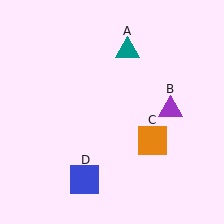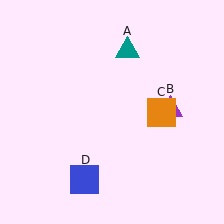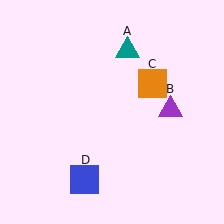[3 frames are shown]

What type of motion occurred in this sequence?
The orange square (object C) rotated counterclockwise around the center of the scene.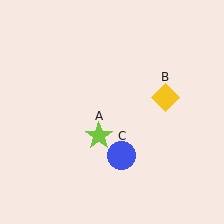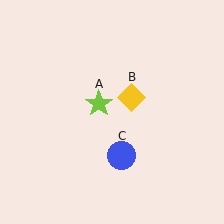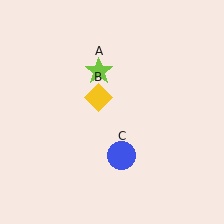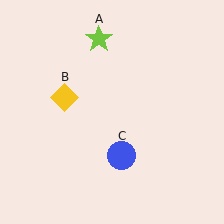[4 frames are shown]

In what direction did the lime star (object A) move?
The lime star (object A) moved up.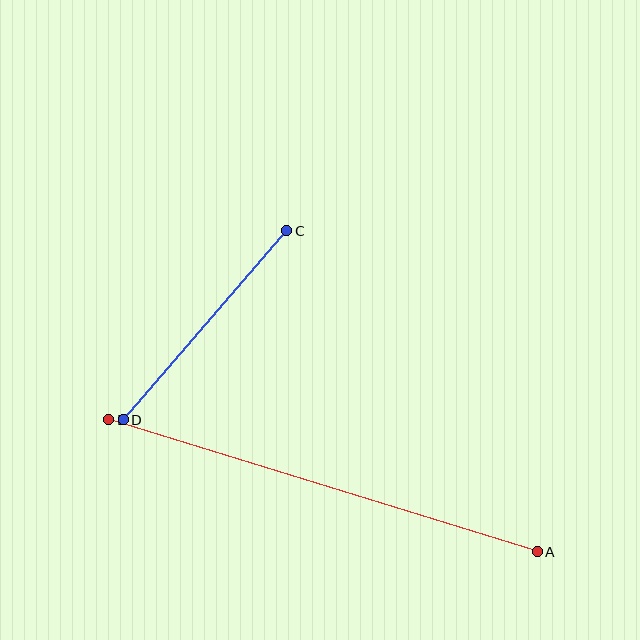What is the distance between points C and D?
The distance is approximately 250 pixels.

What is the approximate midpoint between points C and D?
The midpoint is at approximately (205, 325) pixels.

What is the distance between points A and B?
The distance is approximately 448 pixels.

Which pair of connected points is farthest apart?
Points A and B are farthest apart.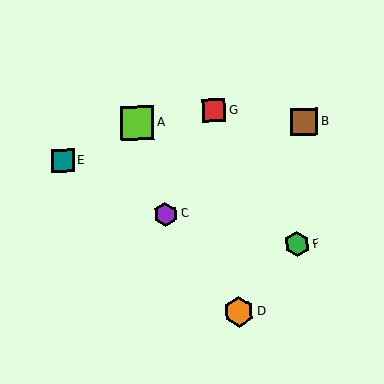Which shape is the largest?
The lime square (labeled A) is the largest.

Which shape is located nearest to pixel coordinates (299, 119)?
The brown square (labeled B) at (304, 122) is nearest to that location.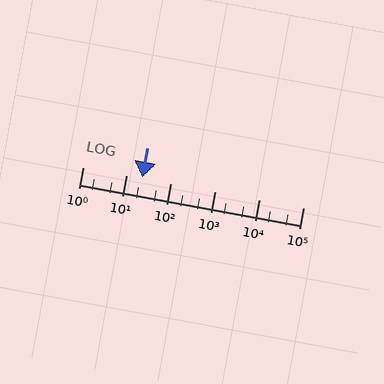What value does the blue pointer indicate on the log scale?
The pointer indicates approximately 22.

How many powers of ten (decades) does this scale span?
The scale spans 5 decades, from 1 to 100000.